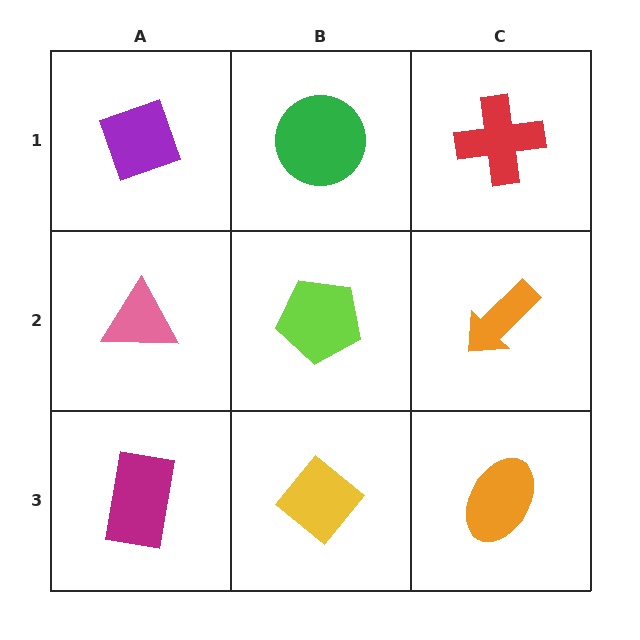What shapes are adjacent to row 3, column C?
An orange arrow (row 2, column C), a yellow diamond (row 3, column B).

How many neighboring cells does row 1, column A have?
2.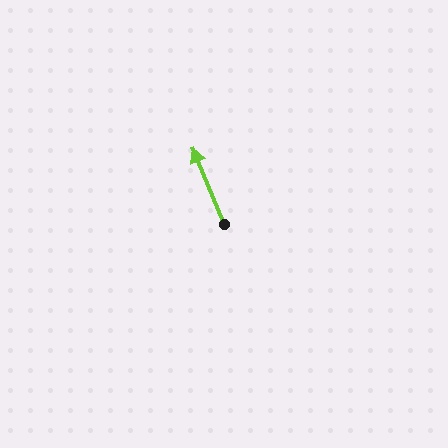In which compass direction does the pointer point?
Northwest.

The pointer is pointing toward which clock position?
Roughly 11 o'clock.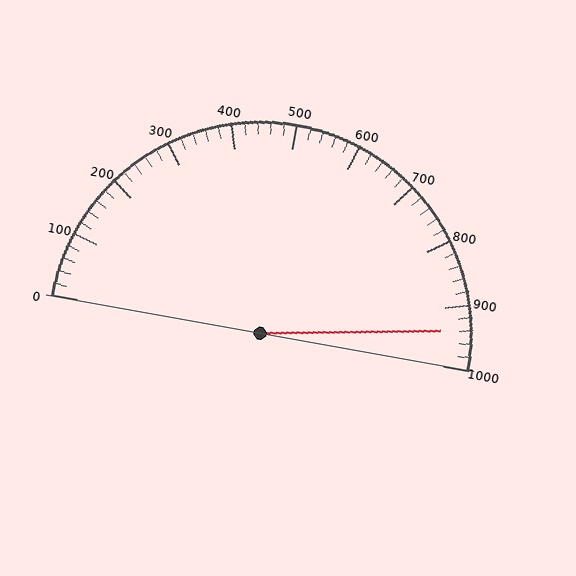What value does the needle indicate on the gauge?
The needle indicates approximately 940.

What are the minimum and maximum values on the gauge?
The gauge ranges from 0 to 1000.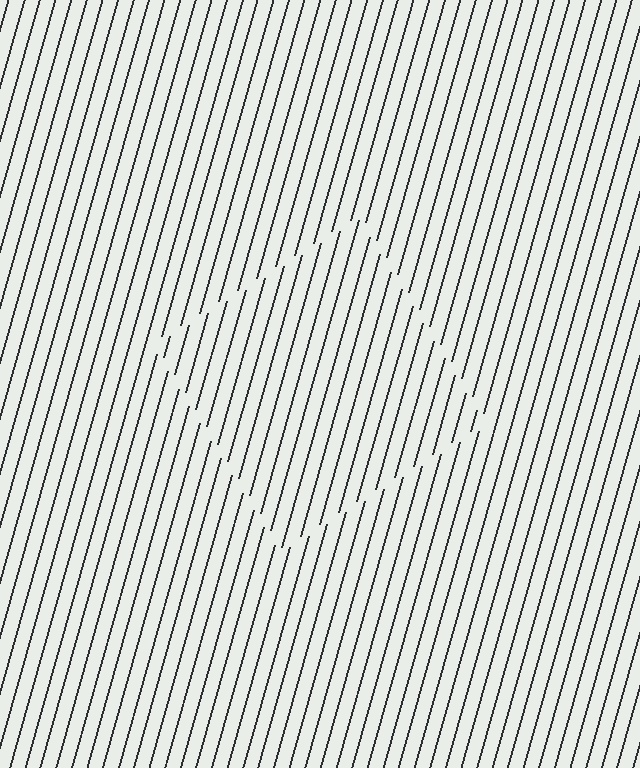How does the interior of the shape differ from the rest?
The interior of the shape contains the same grating, shifted by half a period — the contour is defined by the phase discontinuity where line-ends from the inner and outer gratings abut.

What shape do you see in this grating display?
An illusory square. The interior of the shape contains the same grating, shifted by half a period — the contour is defined by the phase discontinuity where line-ends from the inner and outer gratings abut.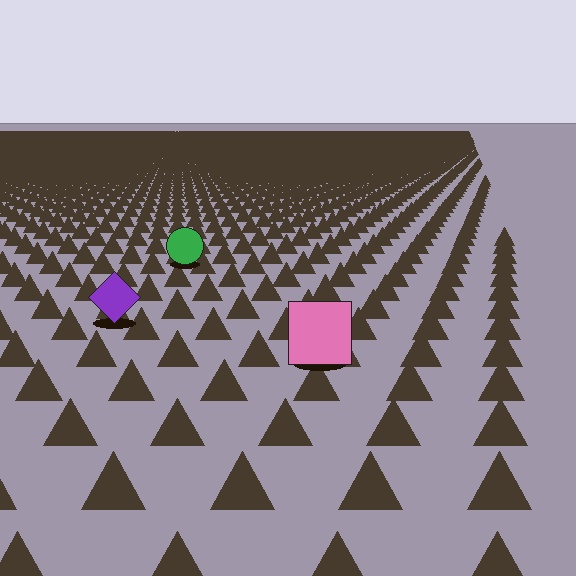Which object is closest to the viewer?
The pink square is closest. The texture marks near it are larger and more spread out.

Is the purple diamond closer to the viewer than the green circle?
Yes. The purple diamond is closer — you can tell from the texture gradient: the ground texture is coarser near it.